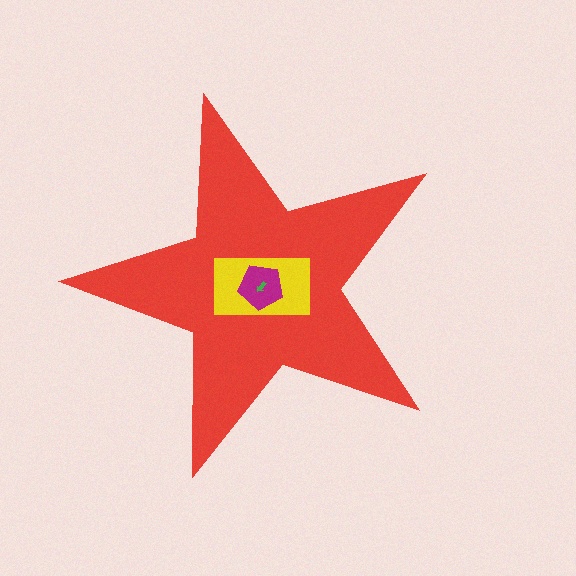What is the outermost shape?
The red star.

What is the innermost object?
The green arrow.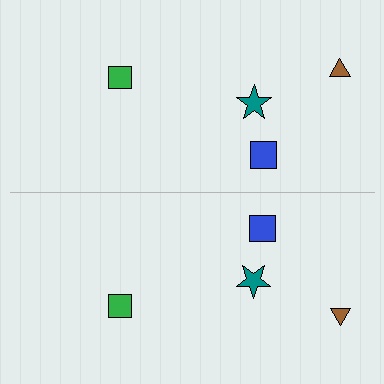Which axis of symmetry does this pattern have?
The pattern has a horizontal axis of symmetry running through the center of the image.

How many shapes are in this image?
There are 8 shapes in this image.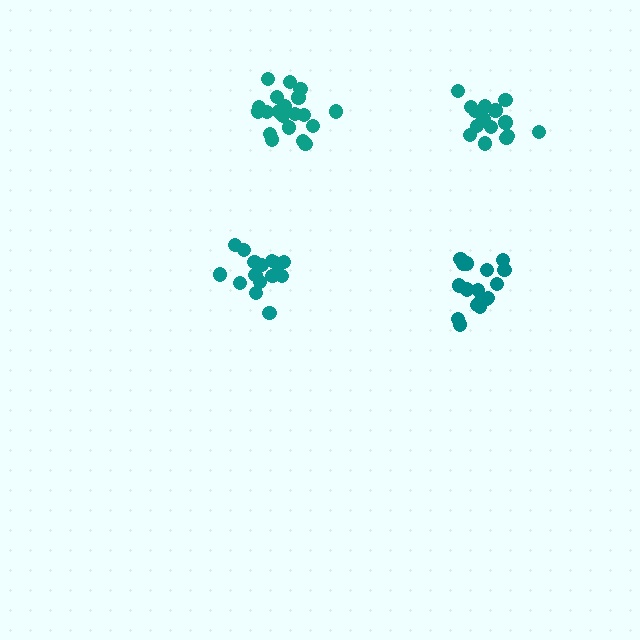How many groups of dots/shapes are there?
There are 4 groups.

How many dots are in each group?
Group 1: 17 dots, Group 2: 17 dots, Group 3: 21 dots, Group 4: 16 dots (71 total).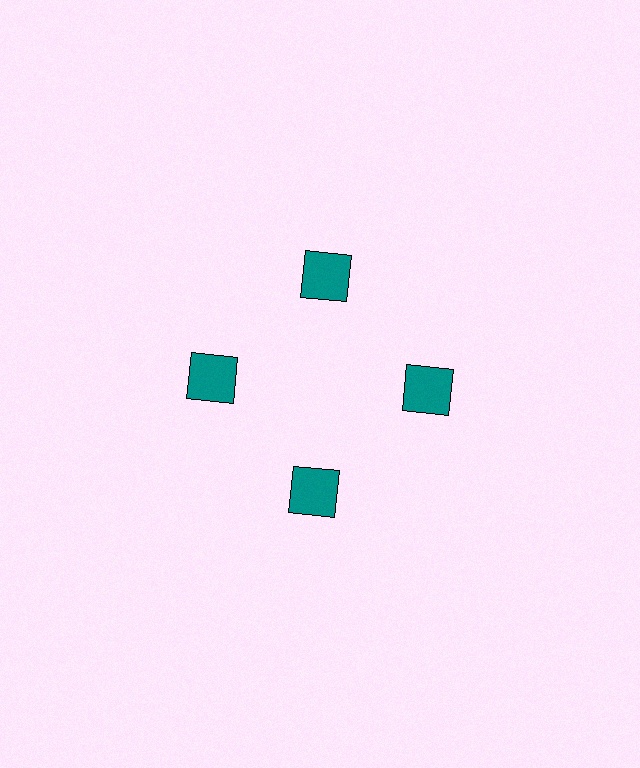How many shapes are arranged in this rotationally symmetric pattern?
There are 4 shapes, arranged in 4 groups of 1.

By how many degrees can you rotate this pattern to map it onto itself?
The pattern maps onto itself every 90 degrees of rotation.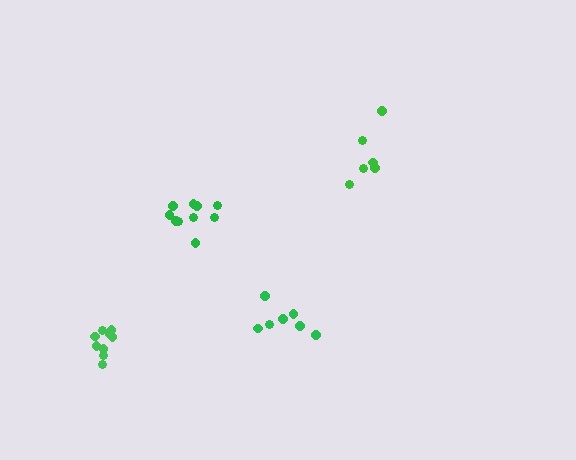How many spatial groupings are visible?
There are 4 spatial groupings.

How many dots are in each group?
Group 1: 6 dots, Group 2: 10 dots, Group 3: 9 dots, Group 4: 7 dots (32 total).